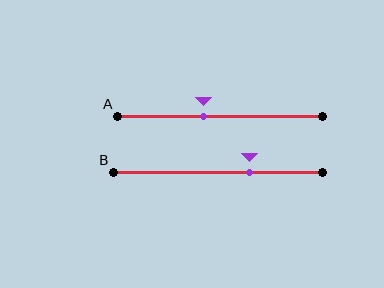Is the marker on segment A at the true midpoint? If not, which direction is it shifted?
No, the marker on segment A is shifted to the left by about 8% of the segment length.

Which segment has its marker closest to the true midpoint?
Segment A has its marker closest to the true midpoint.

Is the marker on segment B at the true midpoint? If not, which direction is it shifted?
No, the marker on segment B is shifted to the right by about 15% of the segment length.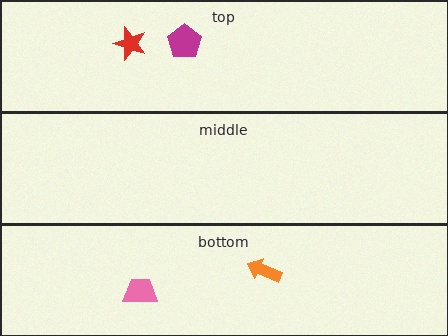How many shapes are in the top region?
2.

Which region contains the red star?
The top region.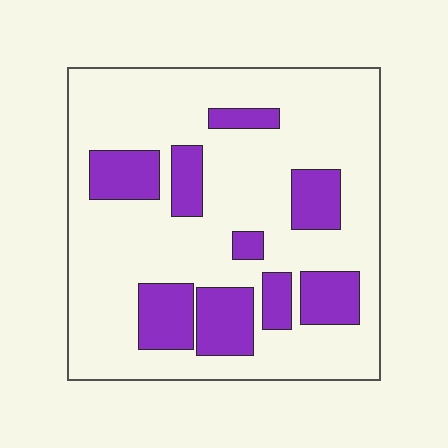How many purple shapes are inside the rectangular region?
9.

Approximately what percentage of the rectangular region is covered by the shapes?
Approximately 25%.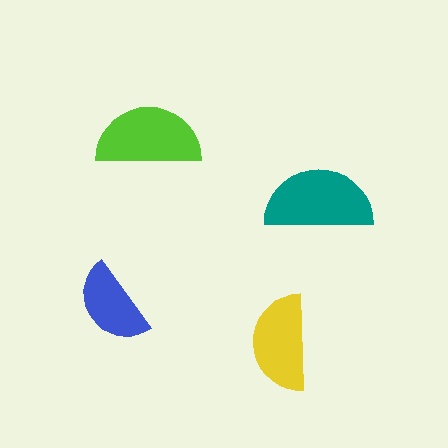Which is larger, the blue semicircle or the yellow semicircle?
The yellow one.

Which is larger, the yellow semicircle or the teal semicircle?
The teal one.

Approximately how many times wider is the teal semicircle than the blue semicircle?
About 1.5 times wider.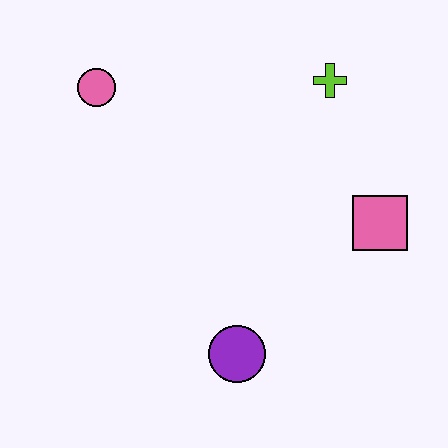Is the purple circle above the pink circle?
No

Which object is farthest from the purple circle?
The pink circle is farthest from the purple circle.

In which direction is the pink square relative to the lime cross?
The pink square is below the lime cross.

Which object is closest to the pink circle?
The lime cross is closest to the pink circle.